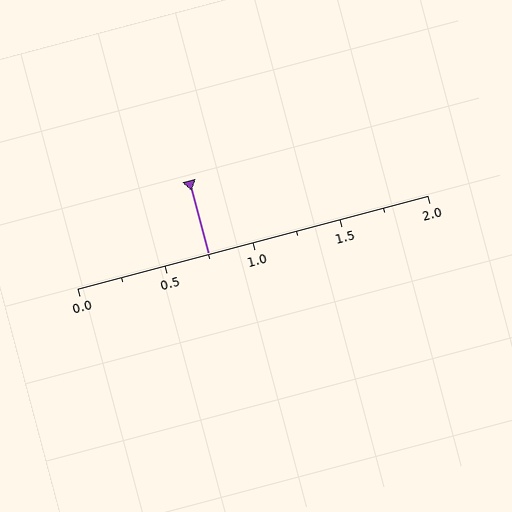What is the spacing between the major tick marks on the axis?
The major ticks are spaced 0.5 apart.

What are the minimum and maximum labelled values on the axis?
The axis runs from 0.0 to 2.0.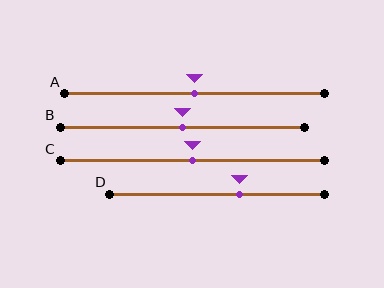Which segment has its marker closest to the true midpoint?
Segment A has its marker closest to the true midpoint.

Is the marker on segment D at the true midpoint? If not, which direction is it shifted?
No, the marker on segment D is shifted to the right by about 10% of the segment length.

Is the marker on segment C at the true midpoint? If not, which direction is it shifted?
Yes, the marker on segment C is at the true midpoint.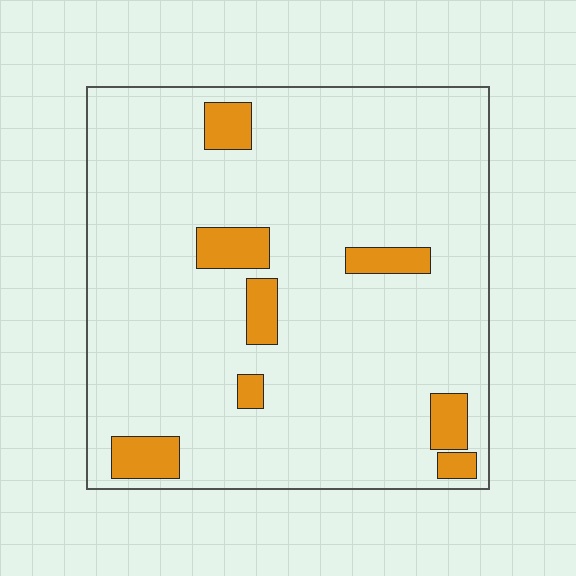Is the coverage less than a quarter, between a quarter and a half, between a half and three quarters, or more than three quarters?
Less than a quarter.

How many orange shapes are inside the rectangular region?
8.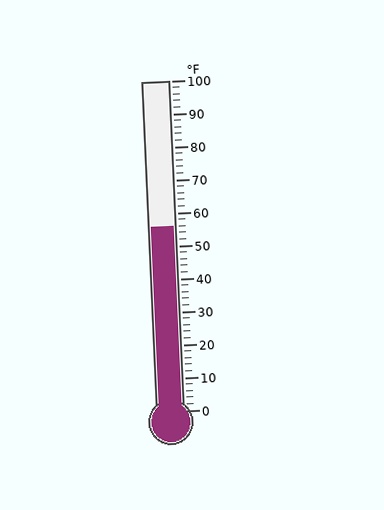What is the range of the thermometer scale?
The thermometer scale ranges from 0°F to 100°F.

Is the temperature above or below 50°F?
The temperature is above 50°F.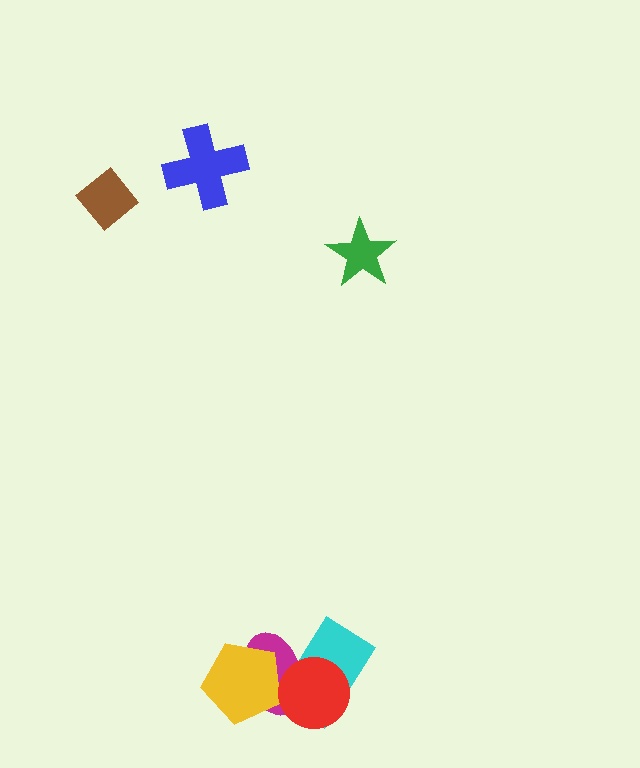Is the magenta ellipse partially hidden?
Yes, it is partially covered by another shape.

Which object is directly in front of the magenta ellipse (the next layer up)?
The cyan rectangle is directly in front of the magenta ellipse.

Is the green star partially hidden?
No, no other shape covers it.